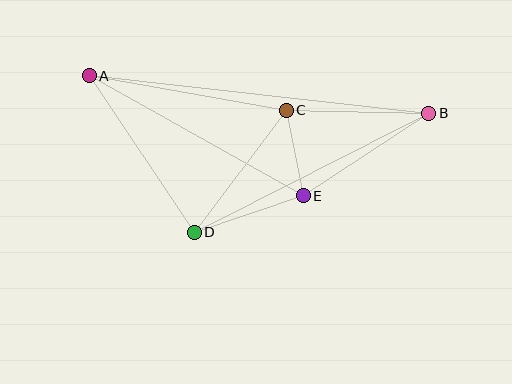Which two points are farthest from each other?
Points A and B are farthest from each other.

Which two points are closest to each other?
Points C and E are closest to each other.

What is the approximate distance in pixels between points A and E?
The distance between A and E is approximately 246 pixels.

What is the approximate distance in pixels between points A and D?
The distance between A and D is approximately 189 pixels.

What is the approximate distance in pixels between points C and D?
The distance between C and D is approximately 153 pixels.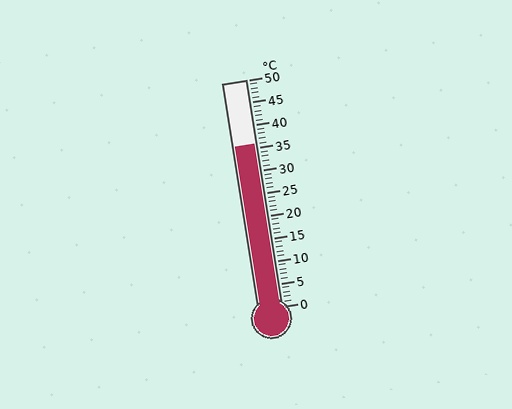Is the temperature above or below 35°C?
The temperature is above 35°C.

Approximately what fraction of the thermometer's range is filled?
The thermometer is filled to approximately 70% of its range.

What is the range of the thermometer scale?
The thermometer scale ranges from 0°C to 50°C.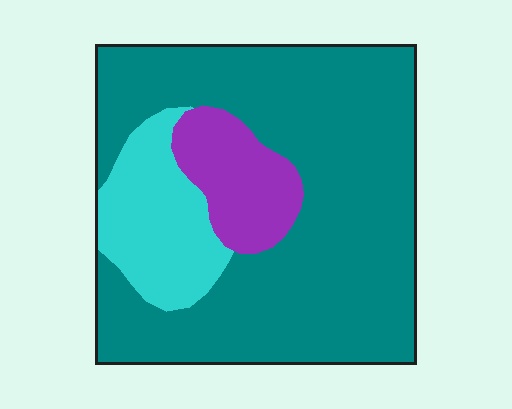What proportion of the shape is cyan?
Cyan takes up about one sixth (1/6) of the shape.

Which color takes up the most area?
Teal, at roughly 70%.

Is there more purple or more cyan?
Cyan.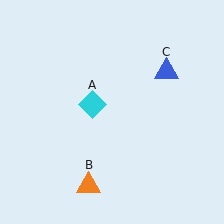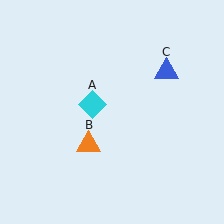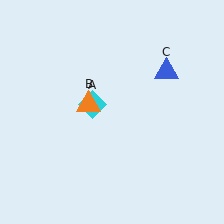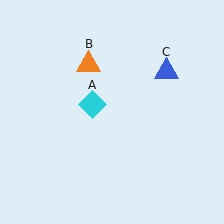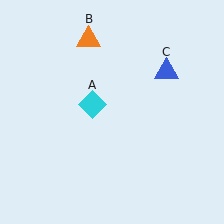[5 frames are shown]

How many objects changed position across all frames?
1 object changed position: orange triangle (object B).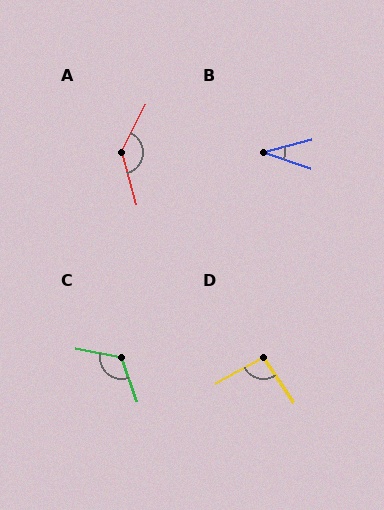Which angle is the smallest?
B, at approximately 33 degrees.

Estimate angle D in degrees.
Approximately 96 degrees.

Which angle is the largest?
A, at approximately 137 degrees.